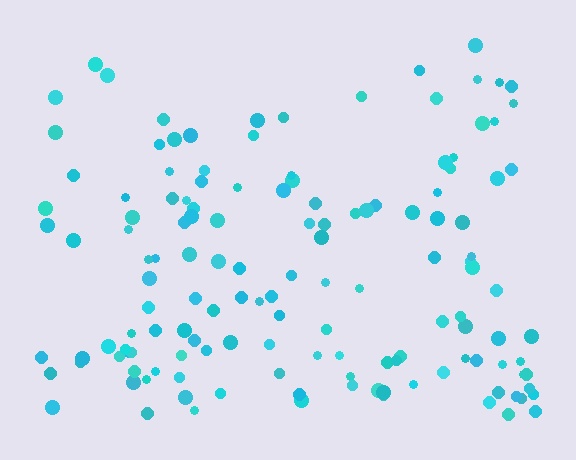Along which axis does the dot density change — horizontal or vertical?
Vertical.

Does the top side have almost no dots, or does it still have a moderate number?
Still a moderate number, just noticeably fewer than the bottom.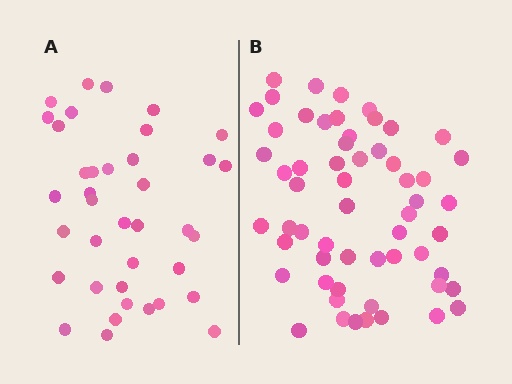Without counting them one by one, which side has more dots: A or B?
Region B (the right region) has more dots.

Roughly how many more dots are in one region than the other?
Region B has approximately 20 more dots than region A.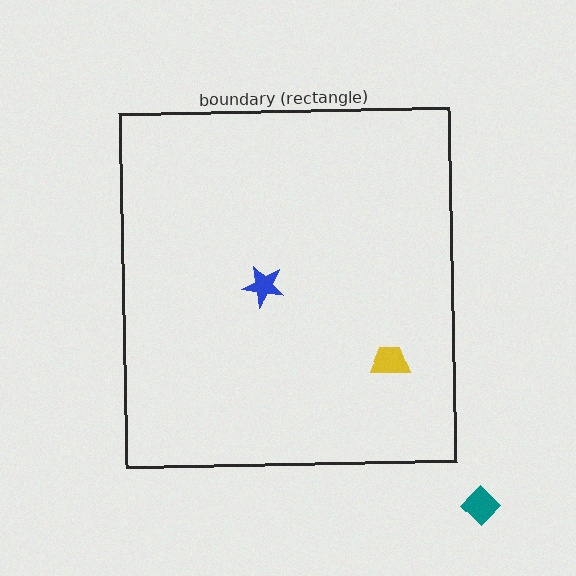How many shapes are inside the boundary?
2 inside, 1 outside.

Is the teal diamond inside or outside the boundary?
Outside.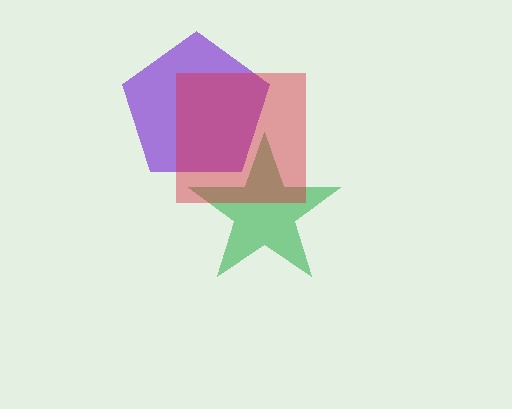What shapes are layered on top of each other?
The layered shapes are: a purple pentagon, a green star, a red square.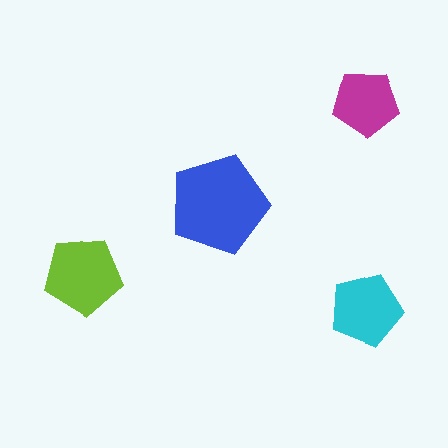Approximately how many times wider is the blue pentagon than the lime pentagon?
About 1.5 times wider.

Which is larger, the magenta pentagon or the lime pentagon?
The lime one.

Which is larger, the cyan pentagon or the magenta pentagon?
The cyan one.